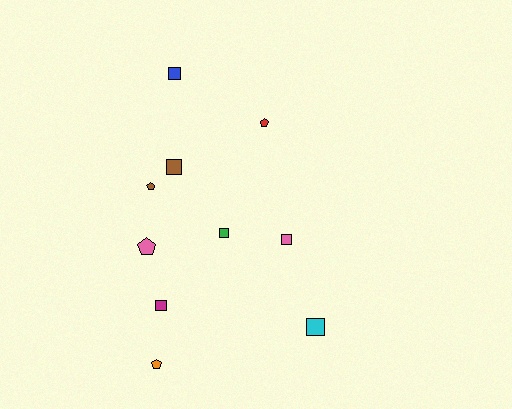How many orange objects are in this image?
There is 1 orange object.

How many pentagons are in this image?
There are 4 pentagons.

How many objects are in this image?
There are 10 objects.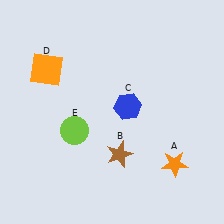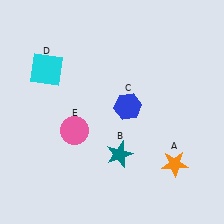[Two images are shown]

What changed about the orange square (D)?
In Image 1, D is orange. In Image 2, it changed to cyan.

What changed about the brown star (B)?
In Image 1, B is brown. In Image 2, it changed to teal.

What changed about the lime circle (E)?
In Image 1, E is lime. In Image 2, it changed to pink.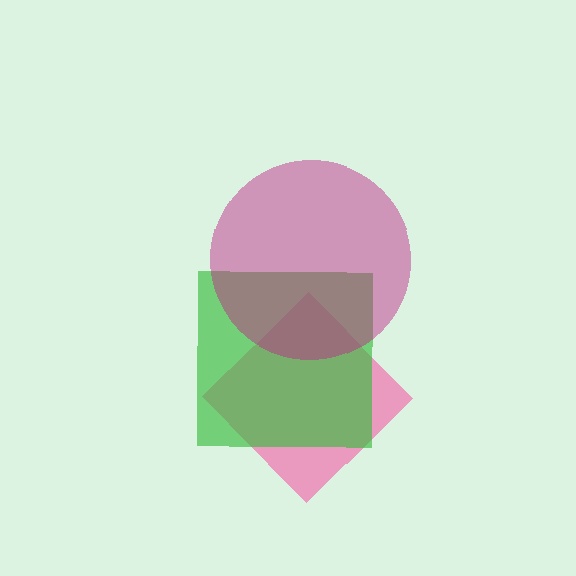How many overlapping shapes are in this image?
There are 3 overlapping shapes in the image.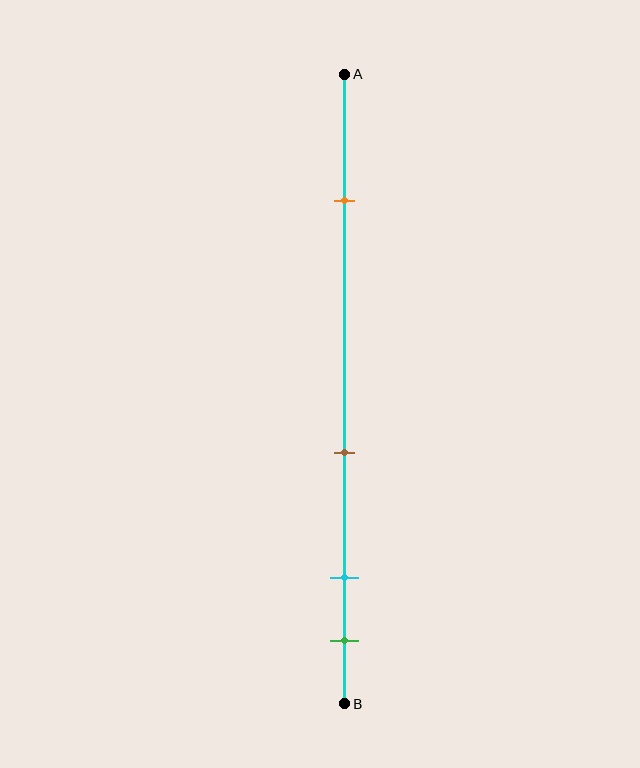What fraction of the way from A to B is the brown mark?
The brown mark is approximately 60% (0.6) of the way from A to B.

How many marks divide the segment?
There are 4 marks dividing the segment.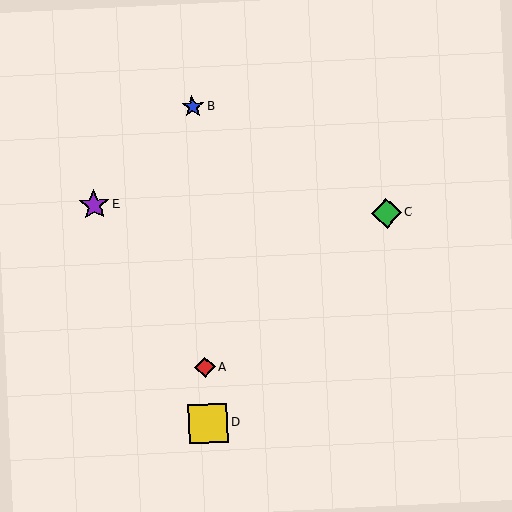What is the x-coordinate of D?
Object D is at x≈208.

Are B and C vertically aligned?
No, B is at x≈193 and C is at x≈386.